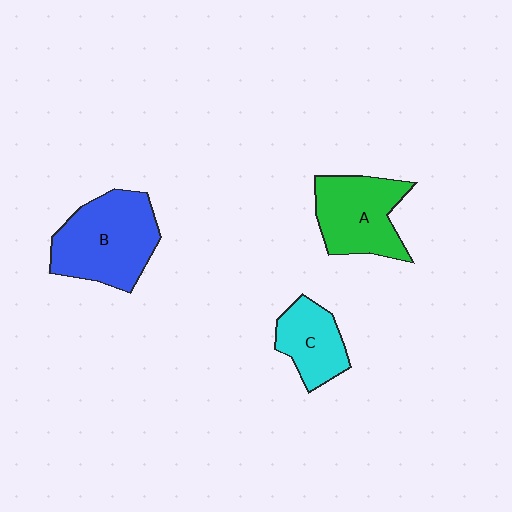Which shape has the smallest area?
Shape C (cyan).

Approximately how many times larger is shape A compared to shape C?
Approximately 1.4 times.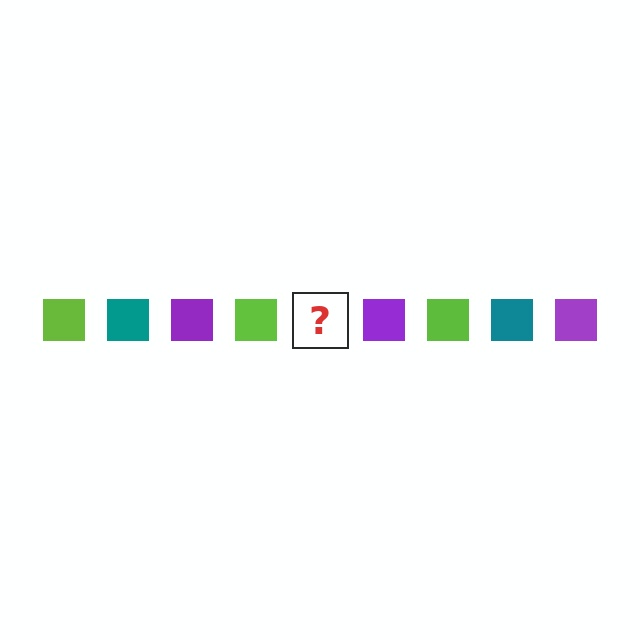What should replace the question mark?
The question mark should be replaced with a teal square.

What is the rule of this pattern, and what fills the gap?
The rule is that the pattern cycles through lime, teal, purple squares. The gap should be filled with a teal square.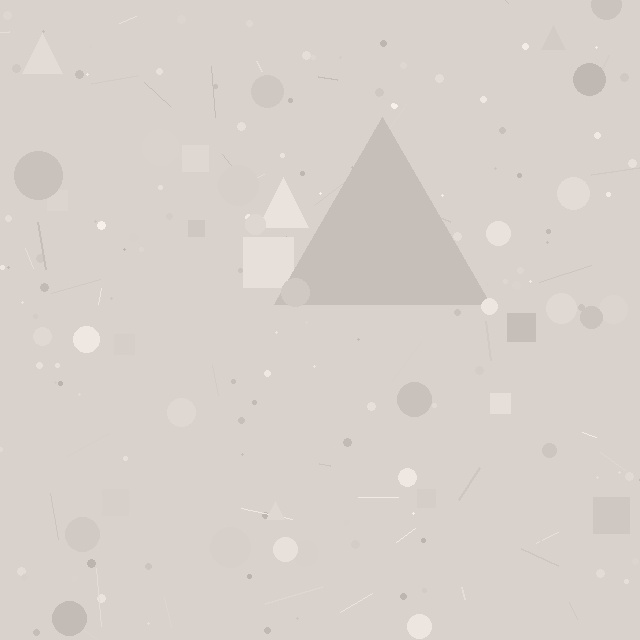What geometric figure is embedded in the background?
A triangle is embedded in the background.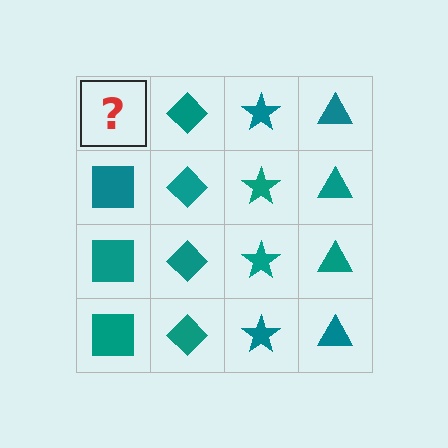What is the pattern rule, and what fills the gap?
The rule is that each column has a consistent shape. The gap should be filled with a teal square.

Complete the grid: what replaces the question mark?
The question mark should be replaced with a teal square.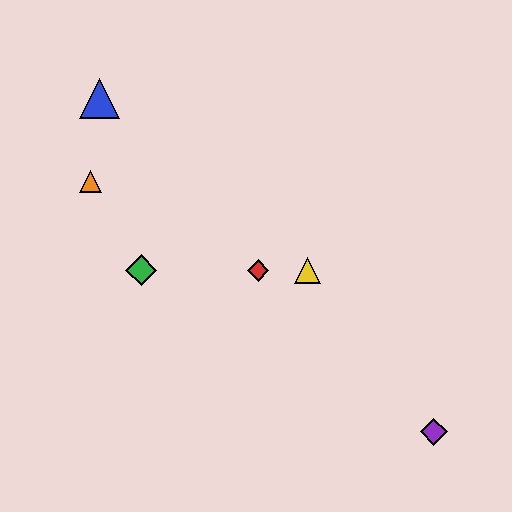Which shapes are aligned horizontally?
The red diamond, the green diamond, the yellow triangle are aligned horizontally.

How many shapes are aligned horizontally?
3 shapes (the red diamond, the green diamond, the yellow triangle) are aligned horizontally.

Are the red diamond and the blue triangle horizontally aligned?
No, the red diamond is at y≈270 and the blue triangle is at y≈99.